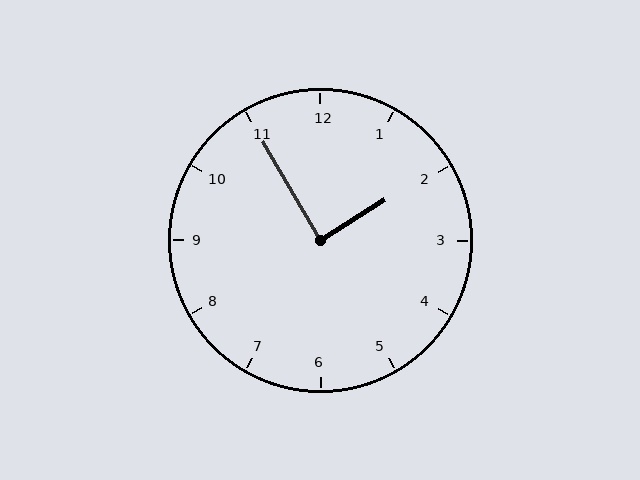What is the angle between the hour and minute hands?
Approximately 88 degrees.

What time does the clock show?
1:55.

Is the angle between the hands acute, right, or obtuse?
It is right.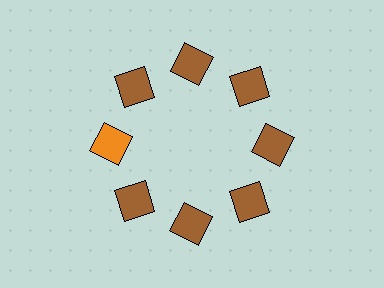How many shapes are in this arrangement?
There are 8 shapes arranged in a ring pattern.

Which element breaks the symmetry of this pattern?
The orange square at roughly the 9 o'clock position breaks the symmetry. All other shapes are brown squares.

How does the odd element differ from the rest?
It has a different color: orange instead of brown.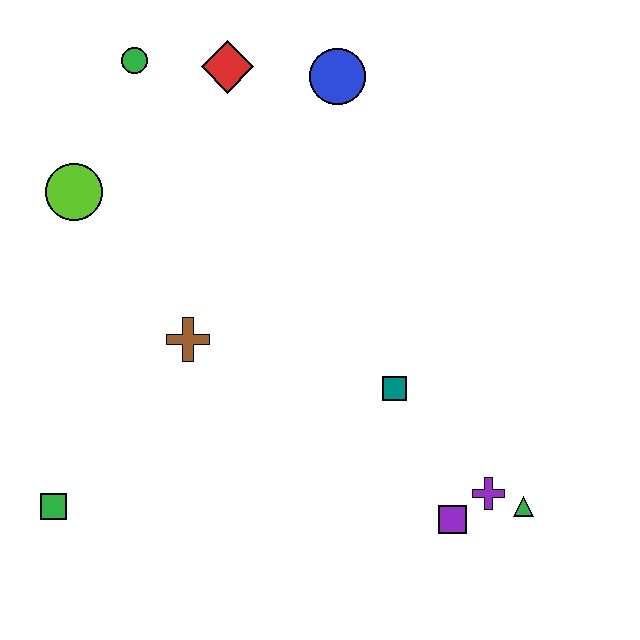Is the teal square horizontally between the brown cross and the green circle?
No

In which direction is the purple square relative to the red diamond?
The purple square is below the red diamond.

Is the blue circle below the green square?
No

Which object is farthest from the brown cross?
The green triangle is farthest from the brown cross.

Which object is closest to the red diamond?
The green circle is closest to the red diamond.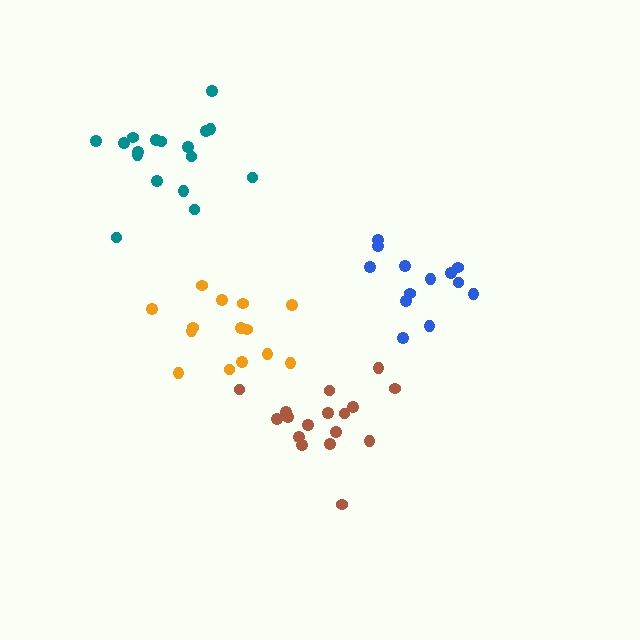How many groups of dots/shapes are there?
There are 4 groups.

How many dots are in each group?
Group 1: 17 dots, Group 2: 13 dots, Group 3: 17 dots, Group 4: 14 dots (61 total).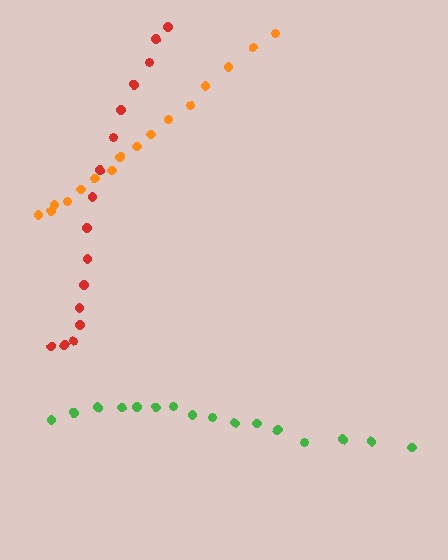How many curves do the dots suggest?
There are 3 distinct paths.